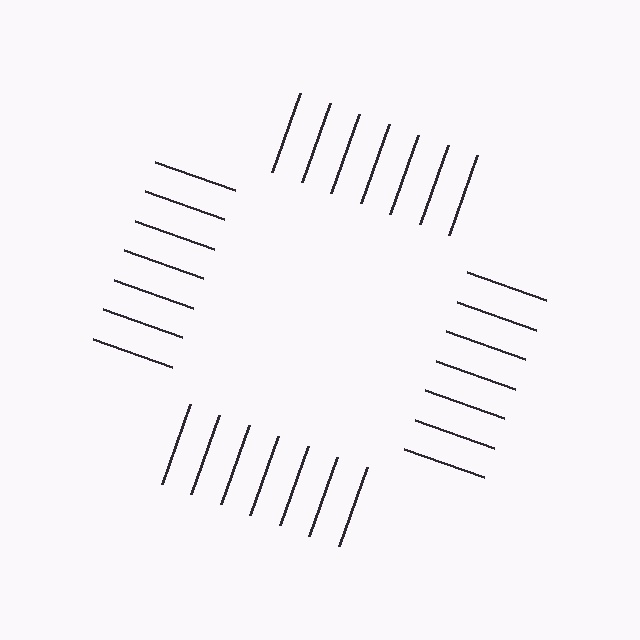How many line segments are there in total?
28 — 7 along each of the 4 edges.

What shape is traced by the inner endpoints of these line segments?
An illusory square — the line segments terminate on its edges but no continuous stroke is drawn.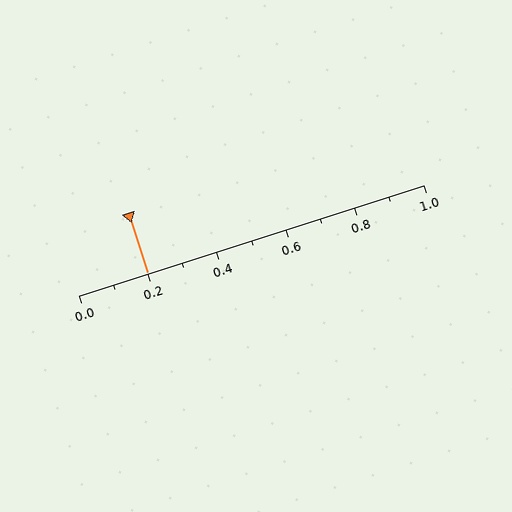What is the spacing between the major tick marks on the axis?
The major ticks are spaced 0.2 apart.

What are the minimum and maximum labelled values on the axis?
The axis runs from 0.0 to 1.0.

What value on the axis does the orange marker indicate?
The marker indicates approximately 0.2.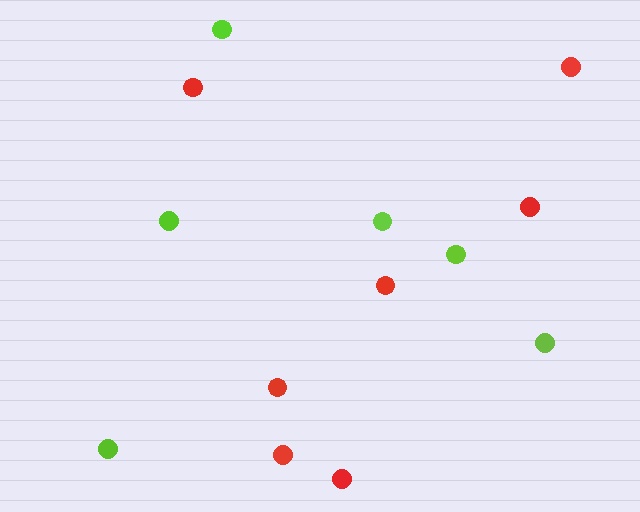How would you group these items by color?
There are 2 groups: one group of red circles (7) and one group of lime circles (6).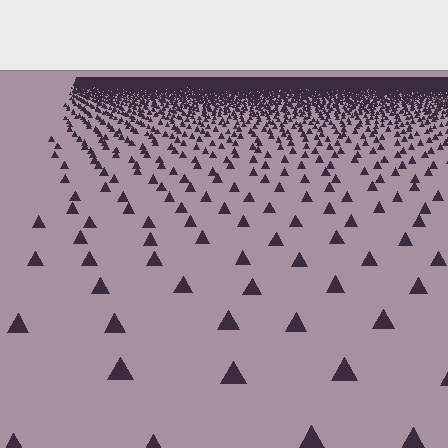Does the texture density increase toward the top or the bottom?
Density increases toward the top.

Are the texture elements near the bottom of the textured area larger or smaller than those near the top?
Larger. Near the bottom, elements are closer to the viewer and appear at a bigger on-screen size.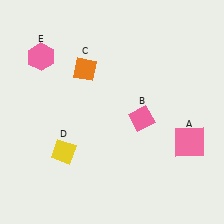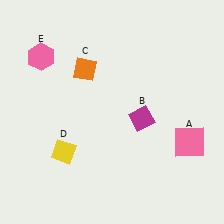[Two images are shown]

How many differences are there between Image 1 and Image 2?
There is 1 difference between the two images.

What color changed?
The diamond (B) changed from pink in Image 1 to magenta in Image 2.